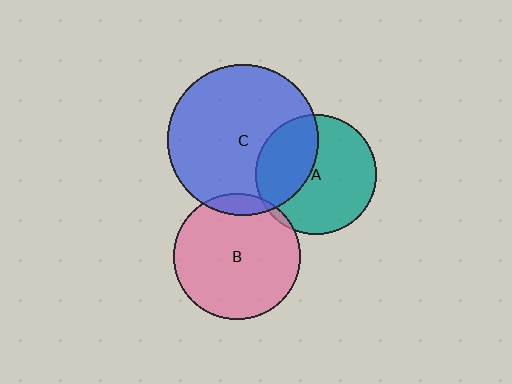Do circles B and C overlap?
Yes.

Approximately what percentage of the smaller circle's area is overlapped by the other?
Approximately 10%.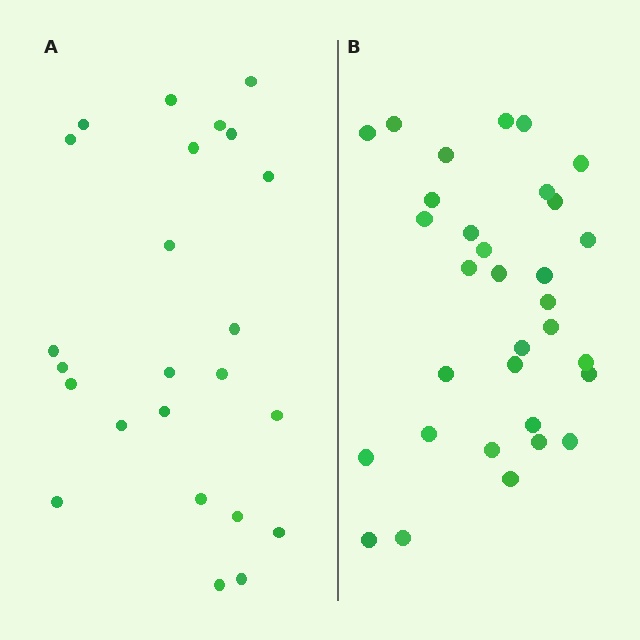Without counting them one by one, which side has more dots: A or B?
Region B (the right region) has more dots.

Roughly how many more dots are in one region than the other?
Region B has roughly 8 or so more dots than region A.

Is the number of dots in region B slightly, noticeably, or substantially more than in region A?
Region B has noticeably more, but not dramatically so. The ratio is roughly 1.3 to 1.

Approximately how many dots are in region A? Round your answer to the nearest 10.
About 20 dots. (The exact count is 24, which rounds to 20.)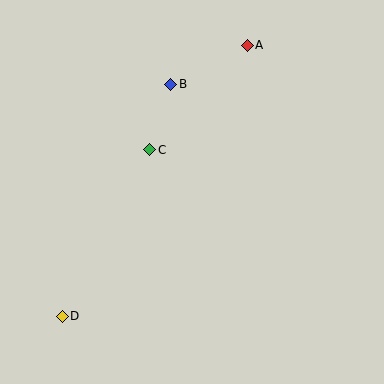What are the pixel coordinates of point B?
Point B is at (171, 84).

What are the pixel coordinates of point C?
Point C is at (150, 150).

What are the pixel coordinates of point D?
Point D is at (62, 316).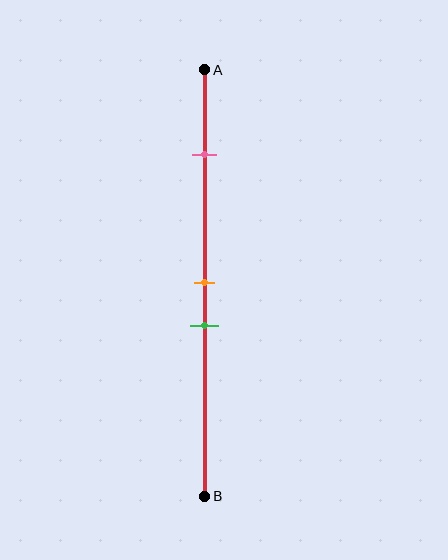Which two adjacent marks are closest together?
The orange and green marks are the closest adjacent pair.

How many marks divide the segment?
There are 3 marks dividing the segment.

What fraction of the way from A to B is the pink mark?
The pink mark is approximately 20% (0.2) of the way from A to B.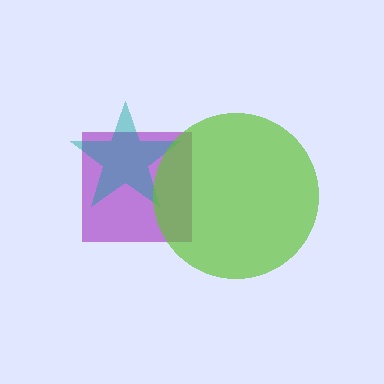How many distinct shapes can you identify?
There are 3 distinct shapes: a purple square, a teal star, a lime circle.